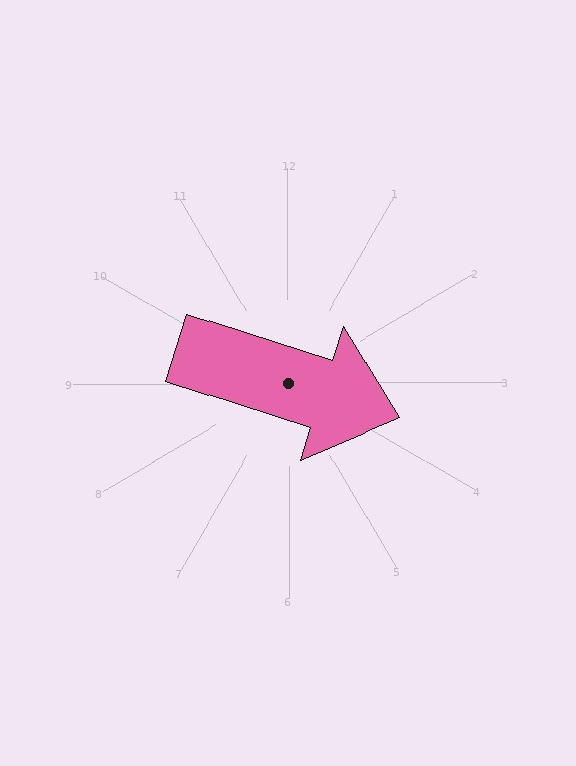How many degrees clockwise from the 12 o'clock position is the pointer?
Approximately 108 degrees.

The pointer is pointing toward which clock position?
Roughly 4 o'clock.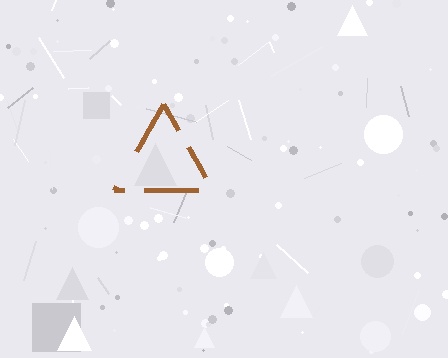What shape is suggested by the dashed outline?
The dashed outline suggests a triangle.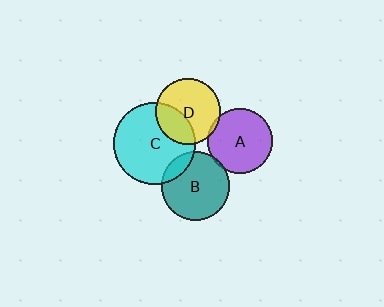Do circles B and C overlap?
Yes.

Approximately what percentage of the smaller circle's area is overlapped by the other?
Approximately 15%.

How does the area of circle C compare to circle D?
Approximately 1.6 times.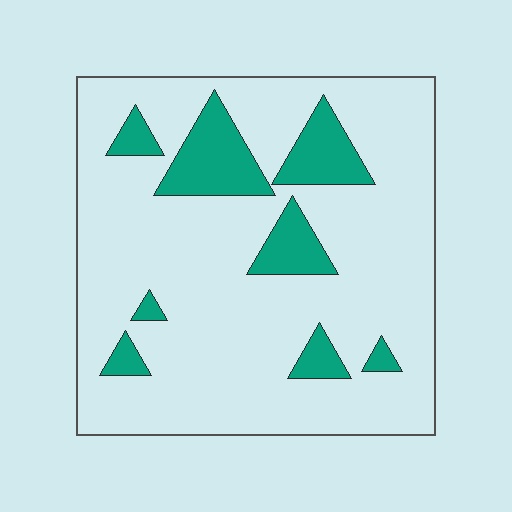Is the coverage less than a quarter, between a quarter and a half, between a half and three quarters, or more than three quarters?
Less than a quarter.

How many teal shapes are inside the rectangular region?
8.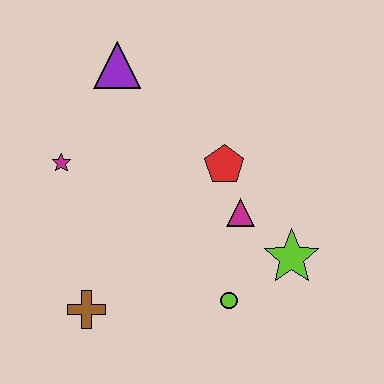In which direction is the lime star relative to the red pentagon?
The lime star is below the red pentagon.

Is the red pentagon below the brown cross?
No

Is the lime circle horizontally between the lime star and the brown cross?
Yes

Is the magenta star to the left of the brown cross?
Yes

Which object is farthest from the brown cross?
The purple triangle is farthest from the brown cross.